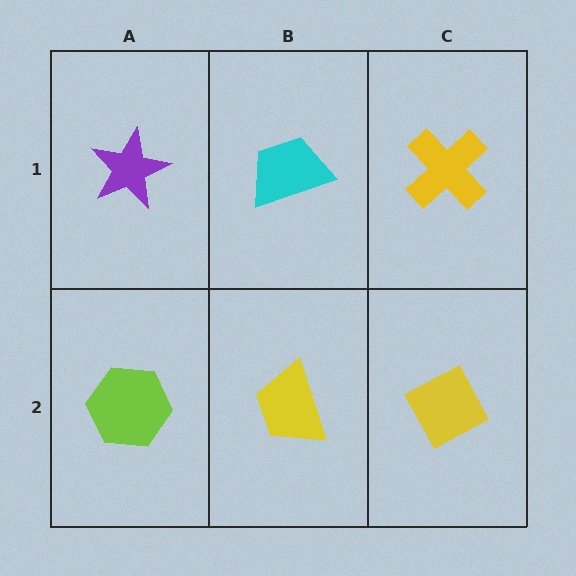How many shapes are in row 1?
3 shapes.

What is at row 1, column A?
A purple star.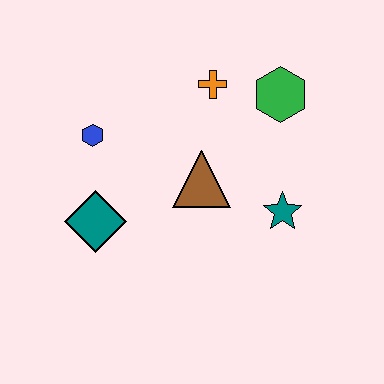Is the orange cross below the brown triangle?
No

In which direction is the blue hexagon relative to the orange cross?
The blue hexagon is to the left of the orange cross.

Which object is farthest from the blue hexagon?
The teal star is farthest from the blue hexagon.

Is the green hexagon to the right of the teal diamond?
Yes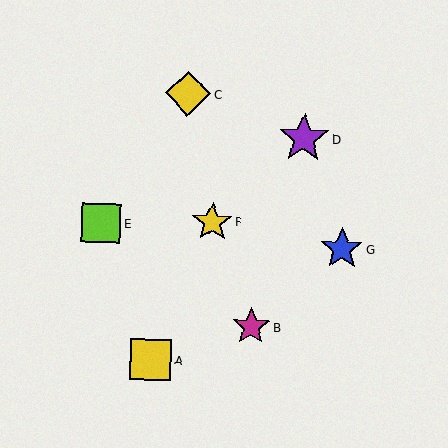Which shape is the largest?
The purple star (labeled D) is the largest.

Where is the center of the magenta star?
The center of the magenta star is at (251, 326).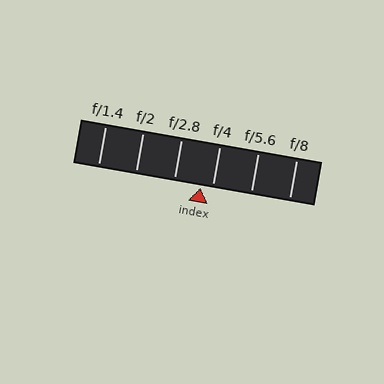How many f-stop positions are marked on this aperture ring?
There are 6 f-stop positions marked.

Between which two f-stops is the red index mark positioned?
The index mark is between f/2.8 and f/4.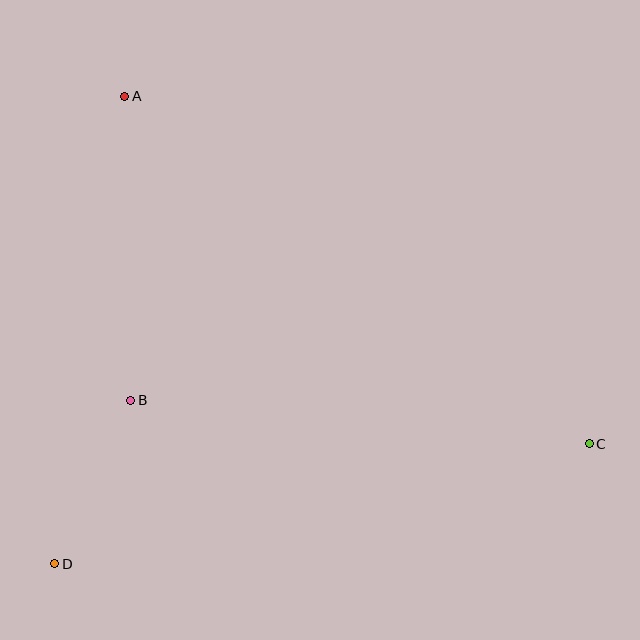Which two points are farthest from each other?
Points A and C are farthest from each other.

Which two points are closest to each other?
Points B and D are closest to each other.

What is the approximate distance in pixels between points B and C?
The distance between B and C is approximately 461 pixels.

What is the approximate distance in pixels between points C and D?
The distance between C and D is approximately 548 pixels.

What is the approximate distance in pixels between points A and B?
The distance between A and B is approximately 304 pixels.